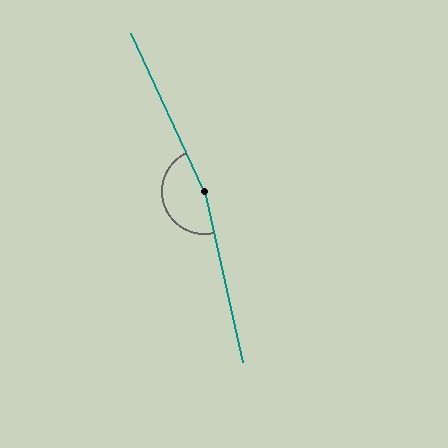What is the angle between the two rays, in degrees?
Approximately 168 degrees.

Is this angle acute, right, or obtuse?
It is obtuse.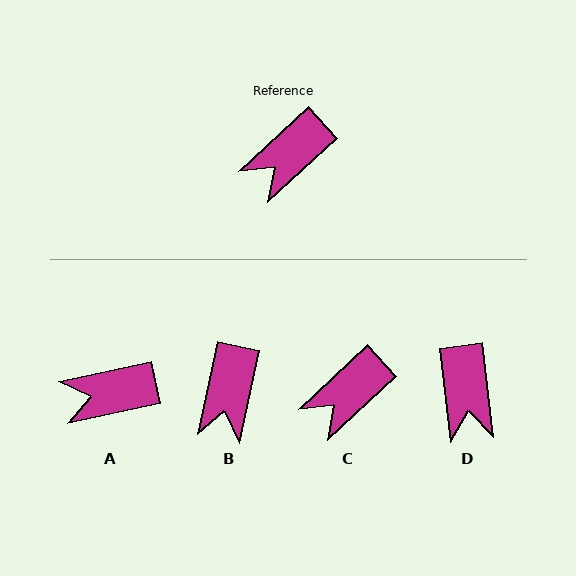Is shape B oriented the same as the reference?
No, it is off by about 35 degrees.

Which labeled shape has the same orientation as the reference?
C.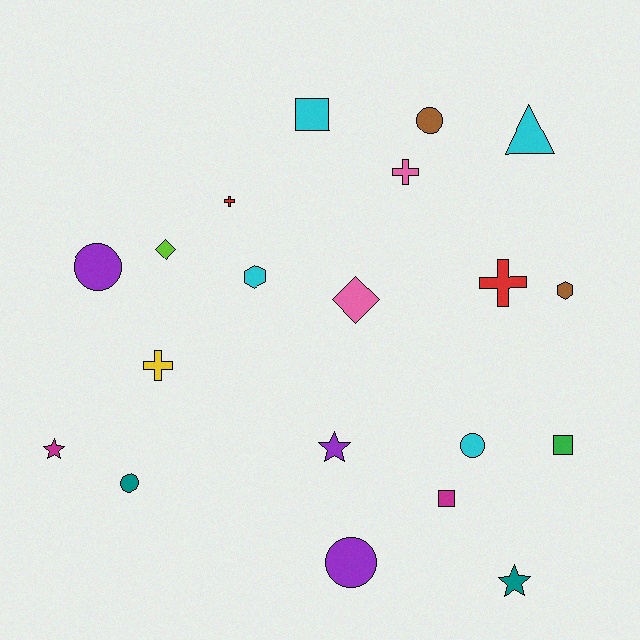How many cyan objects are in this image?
There are 4 cyan objects.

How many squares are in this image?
There are 3 squares.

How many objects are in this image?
There are 20 objects.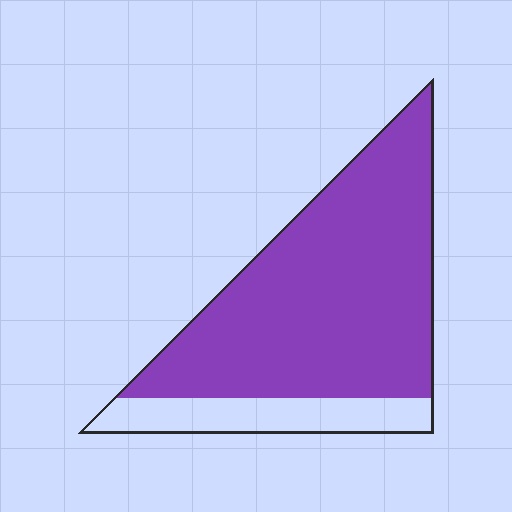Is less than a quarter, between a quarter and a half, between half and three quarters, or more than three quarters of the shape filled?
More than three quarters.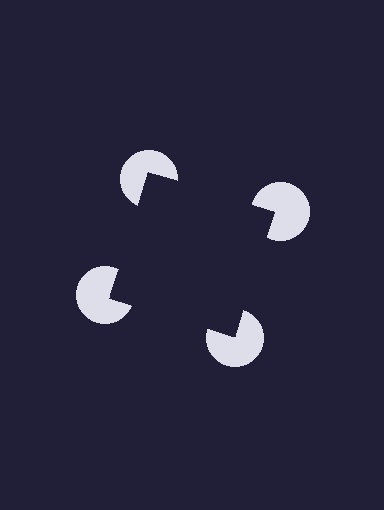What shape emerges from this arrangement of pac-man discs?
An illusory square — its edges are inferred from the aligned wedge cuts in the pac-man discs, not physically drawn.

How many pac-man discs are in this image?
There are 4 — one at each vertex of the illusory square.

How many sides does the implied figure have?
4 sides.